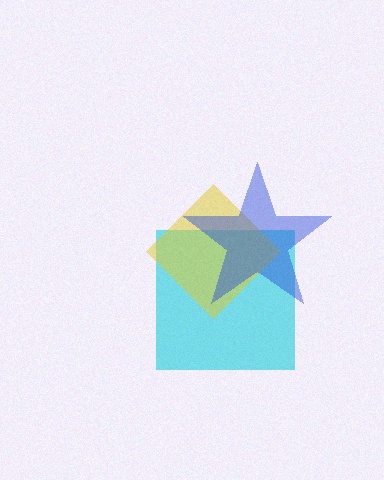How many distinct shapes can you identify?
There are 3 distinct shapes: a cyan square, a yellow diamond, a blue star.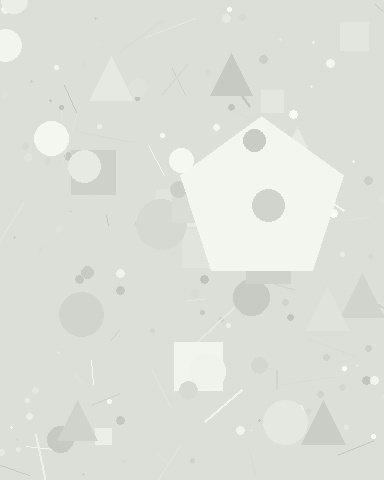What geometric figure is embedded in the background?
A pentagon is embedded in the background.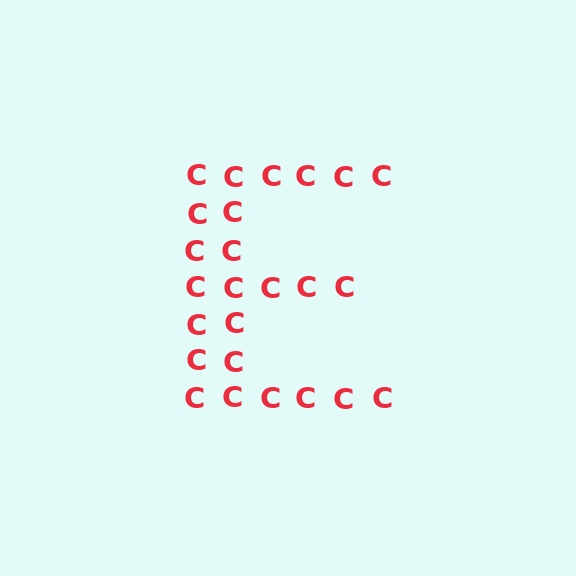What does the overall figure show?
The overall figure shows the letter E.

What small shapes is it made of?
It is made of small letter C's.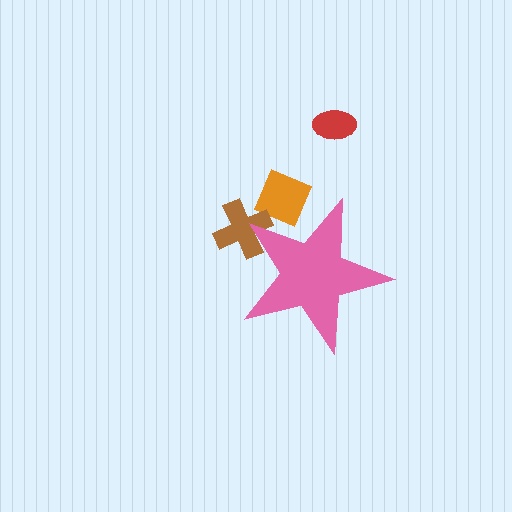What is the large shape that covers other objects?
A pink star.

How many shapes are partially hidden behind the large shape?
2 shapes are partially hidden.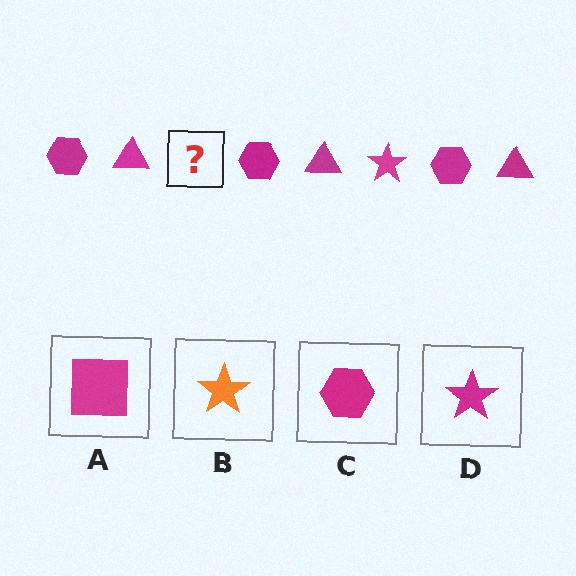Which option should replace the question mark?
Option D.